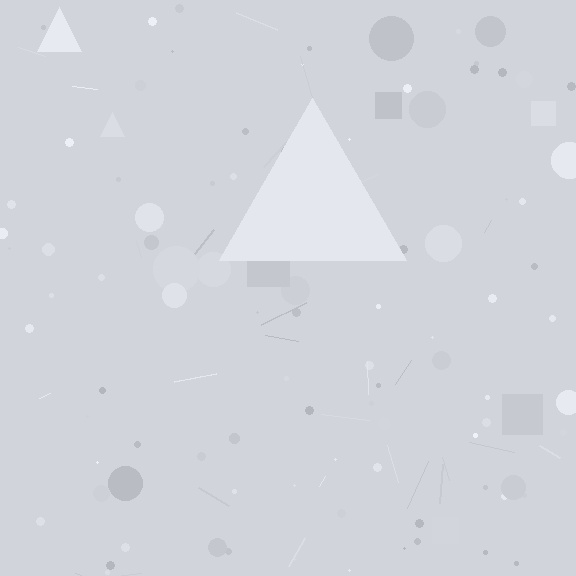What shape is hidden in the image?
A triangle is hidden in the image.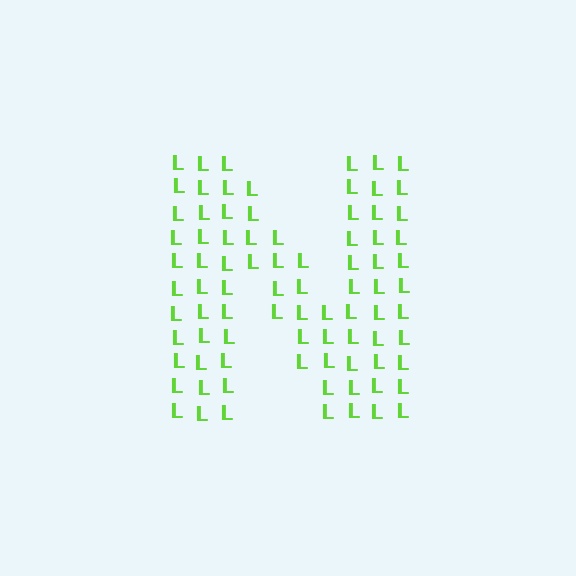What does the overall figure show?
The overall figure shows the letter N.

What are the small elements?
The small elements are letter L's.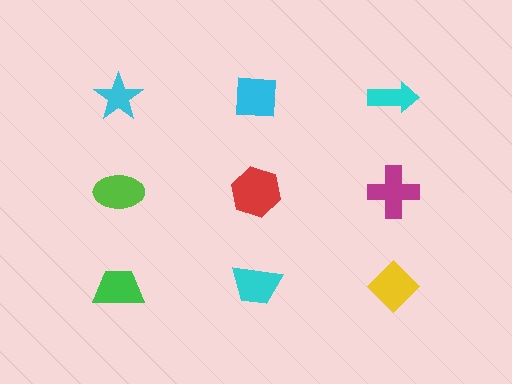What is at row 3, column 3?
A yellow diamond.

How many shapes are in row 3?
3 shapes.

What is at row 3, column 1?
A green trapezoid.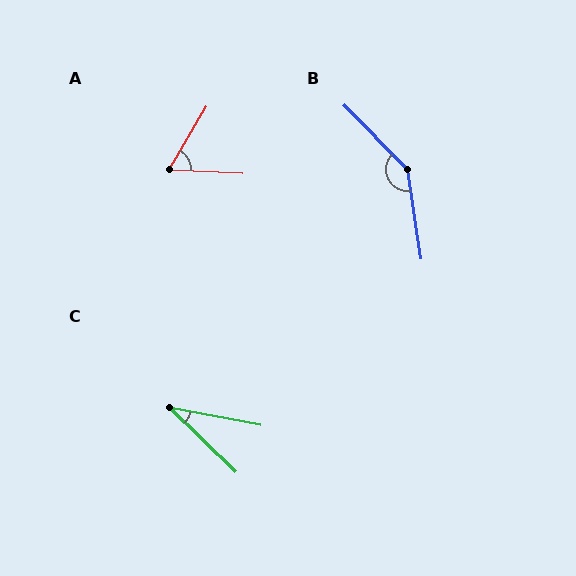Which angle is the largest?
B, at approximately 144 degrees.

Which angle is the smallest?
C, at approximately 33 degrees.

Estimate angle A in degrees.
Approximately 62 degrees.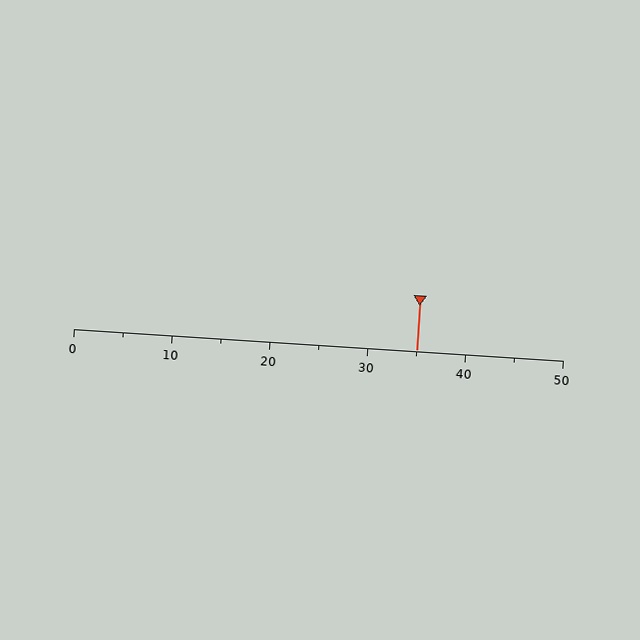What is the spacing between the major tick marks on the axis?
The major ticks are spaced 10 apart.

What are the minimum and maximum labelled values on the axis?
The axis runs from 0 to 50.